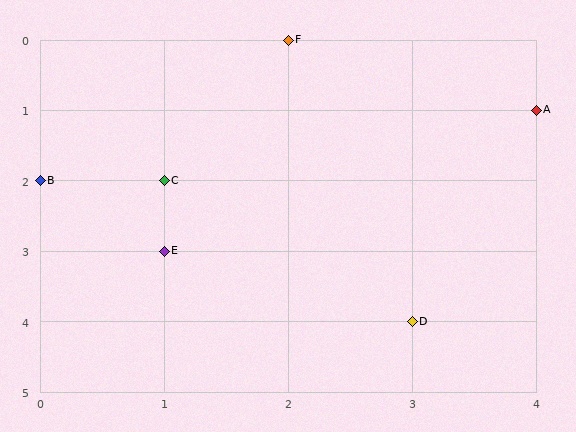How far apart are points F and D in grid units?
Points F and D are 1 column and 4 rows apart (about 4.1 grid units diagonally).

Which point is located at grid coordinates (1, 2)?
Point C is at (1, 2).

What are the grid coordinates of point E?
Point E is at grid coordinates (1, 3).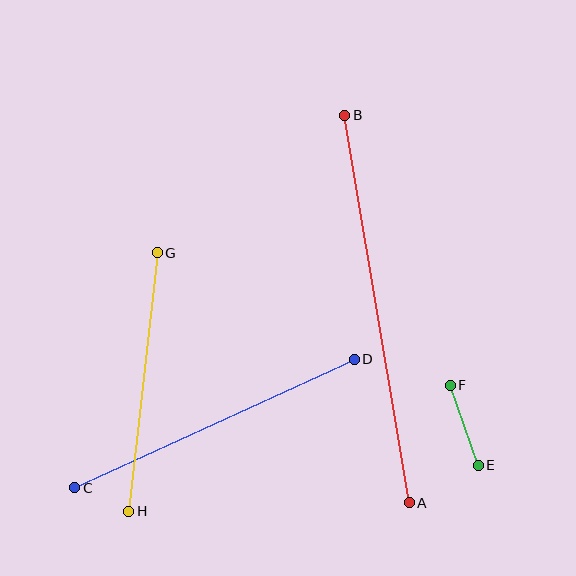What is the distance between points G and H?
The distance is approximately 260 pixels.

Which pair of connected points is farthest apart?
Points A and B are farthest apart.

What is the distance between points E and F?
The distance is approximately 85 pixels.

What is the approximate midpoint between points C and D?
The midpoint is at approximately (215, 424) pixels.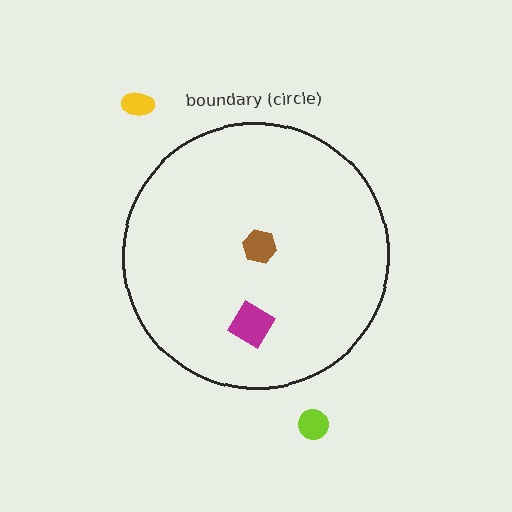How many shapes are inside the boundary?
2 inside, 2 outside.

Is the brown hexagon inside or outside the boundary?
Inside.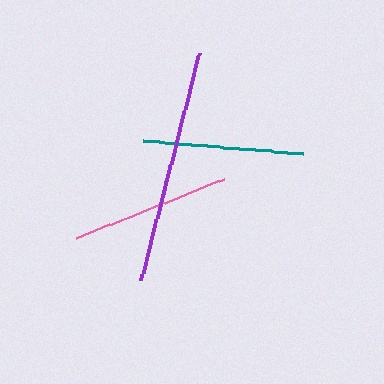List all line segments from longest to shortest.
From longest to shortest: purple, teal, pink.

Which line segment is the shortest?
The pink line is the shortest at approximately 160 pixels.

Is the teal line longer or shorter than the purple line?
The purple line is longer than the teal line.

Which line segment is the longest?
The purple line is the longest at approximately 234 pixels.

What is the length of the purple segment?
The purple segment is approximately 234 pixels long.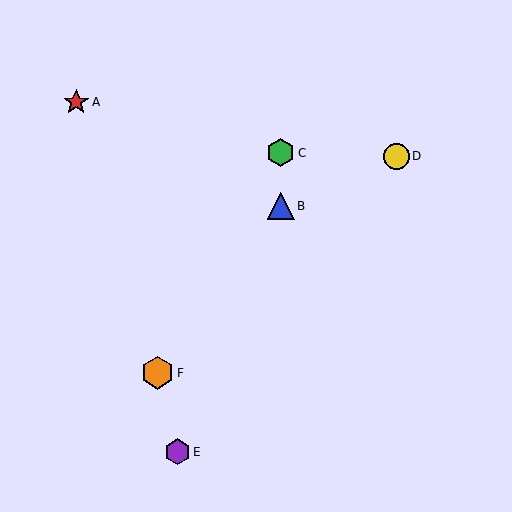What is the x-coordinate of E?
Object E is at x≈178.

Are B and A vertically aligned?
No, B is at x≈281 and A is at x≈76.